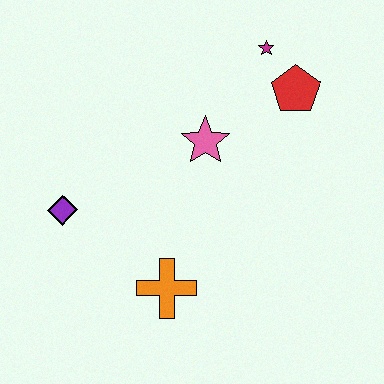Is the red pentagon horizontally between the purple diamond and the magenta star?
No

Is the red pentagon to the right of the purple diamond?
Yes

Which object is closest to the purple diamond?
The orange cross is closest to the purple diamond.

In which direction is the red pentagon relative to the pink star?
The red pentagon is to the right of the pink star.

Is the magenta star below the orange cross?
No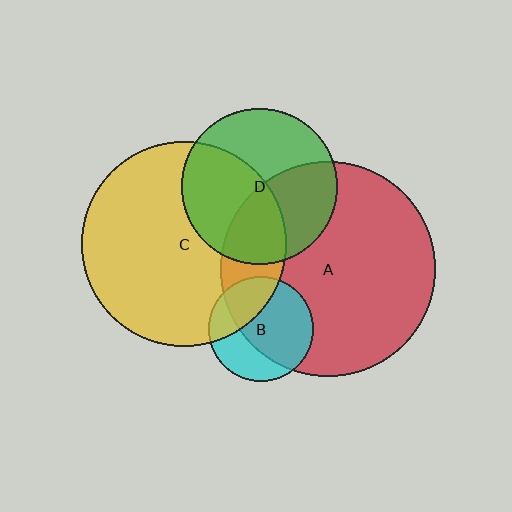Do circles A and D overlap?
Yes.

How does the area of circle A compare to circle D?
Approximately 1.9 times.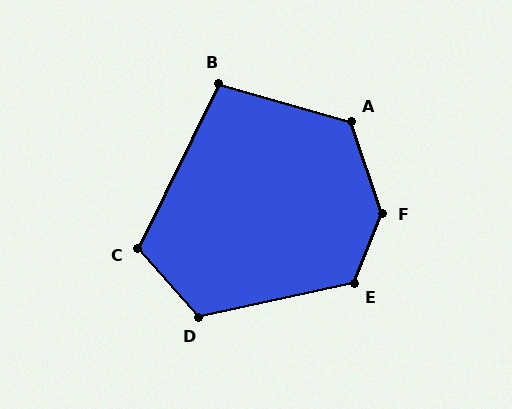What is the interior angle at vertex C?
Approximately 112 degrees (obtuse).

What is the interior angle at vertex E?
Approximately 123 degrees (obtuse).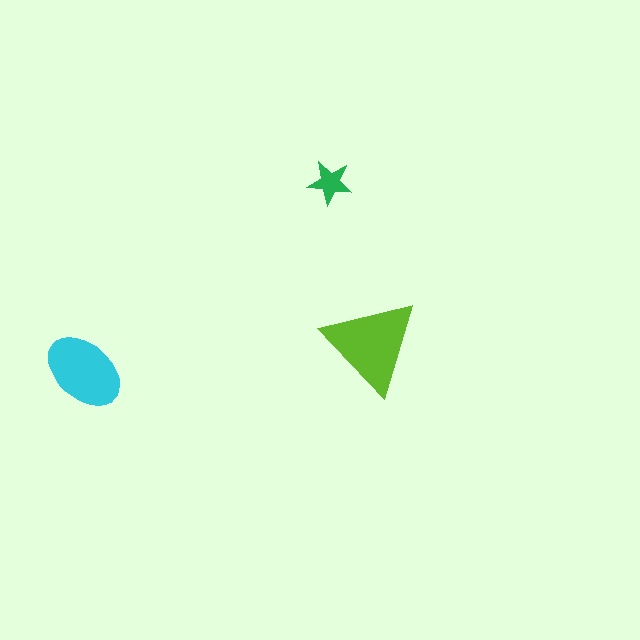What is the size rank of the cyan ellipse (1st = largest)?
2nd.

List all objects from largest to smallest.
The lime triangle, the cyan ellipse, the green star.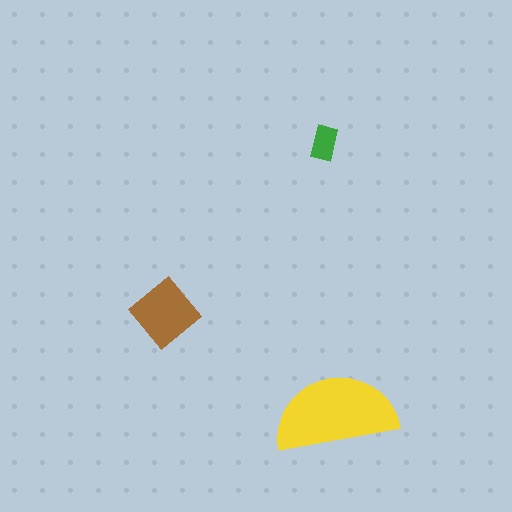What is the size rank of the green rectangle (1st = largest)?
3rd.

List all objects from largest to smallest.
The yellow semicircle, the brown diamond, the green rectangle.